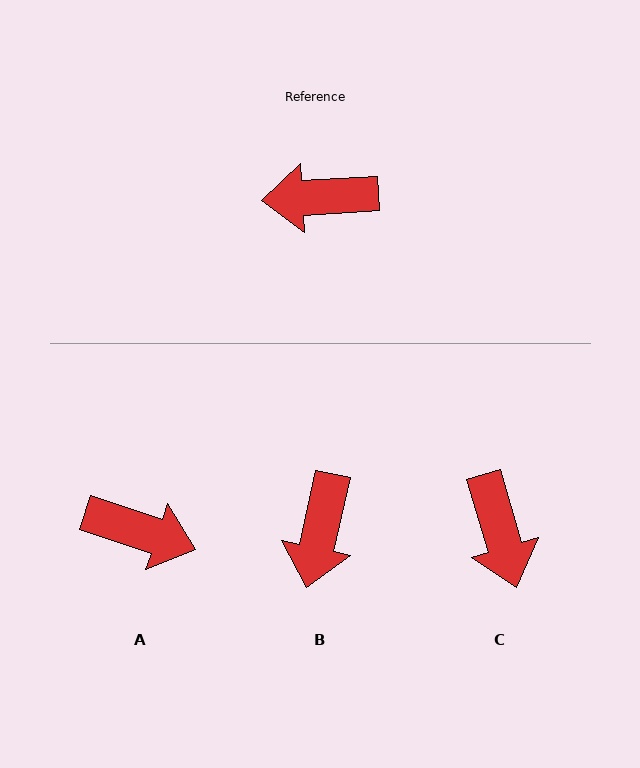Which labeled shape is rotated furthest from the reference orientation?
A, about 158 degrees away.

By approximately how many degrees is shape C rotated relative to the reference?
Approximately 103 degrees counter-clockwise.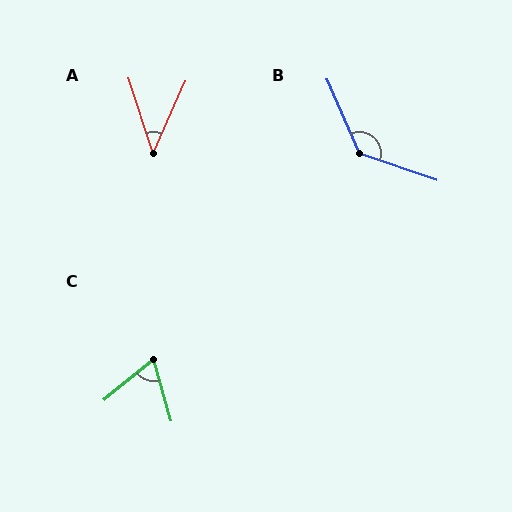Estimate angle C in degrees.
Approximately 66 degrees.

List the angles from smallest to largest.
A (42°), C (66°), B (133°).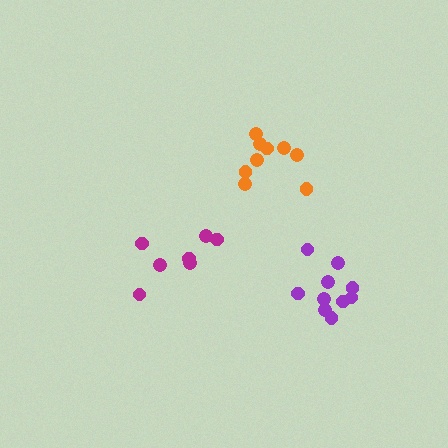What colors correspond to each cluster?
The clusters are colored: purple, magenta, orange.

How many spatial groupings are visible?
There are 3 spatial groupings.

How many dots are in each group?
Group 1: 10 dots, Group 2: 7 dots, Group 3: 9 dots (26 total).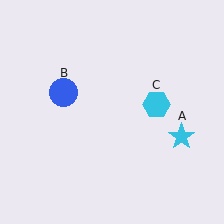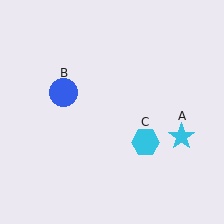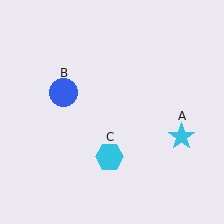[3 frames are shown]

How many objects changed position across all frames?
1 object changed position: cyan hexagon (object C).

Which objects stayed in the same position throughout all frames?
Cyan star (object A) and blue circle (object B) remained stationary.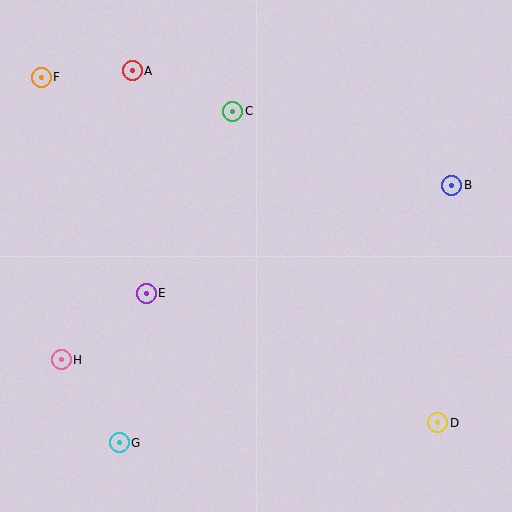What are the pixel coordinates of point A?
Point A is at (132, 71).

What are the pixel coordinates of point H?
Point H is at (61, 360).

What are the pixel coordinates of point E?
Point E is at (146, 293).